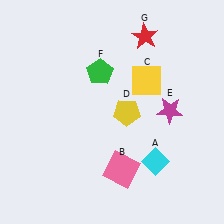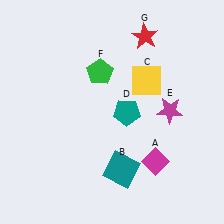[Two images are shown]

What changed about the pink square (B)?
In Image 1, B is pink. In Image 2, it changed to teal.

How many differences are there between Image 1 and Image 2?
There are 3 differences between the two images.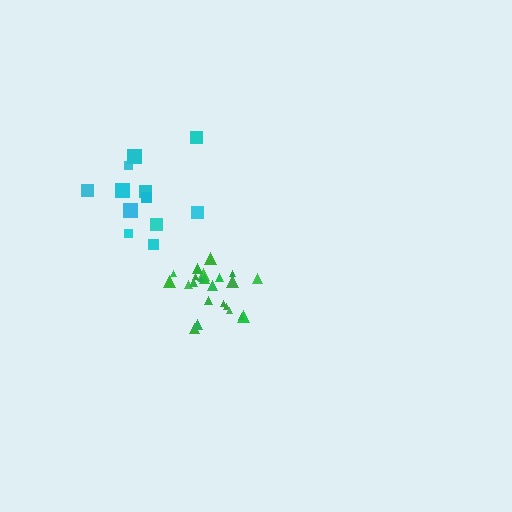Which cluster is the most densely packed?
Green.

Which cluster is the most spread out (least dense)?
Cyan.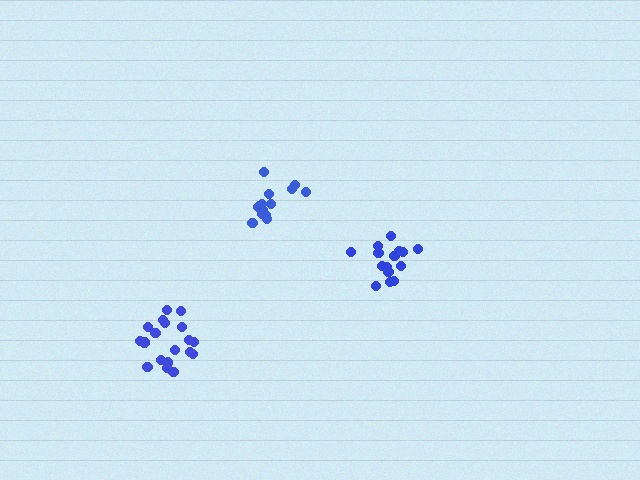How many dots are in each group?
Group 1: 15 dots, Group 2: 19 dots, Group 3: 15 dots (49 total).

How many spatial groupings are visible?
There are 3 spatial groupings.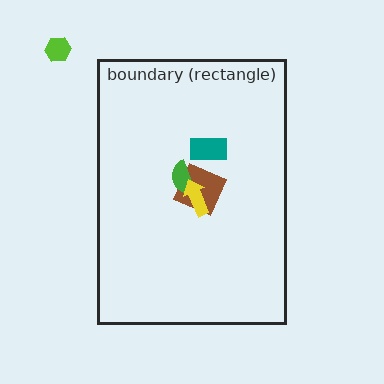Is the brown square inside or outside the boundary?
Inside.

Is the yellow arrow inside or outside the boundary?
Inside.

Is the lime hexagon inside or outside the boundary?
Outside.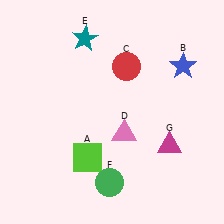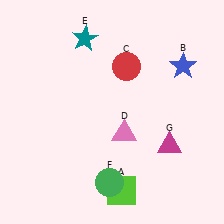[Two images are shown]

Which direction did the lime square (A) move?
The lime square (A) moved right.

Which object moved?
The lime square (A) moved right.